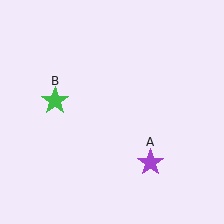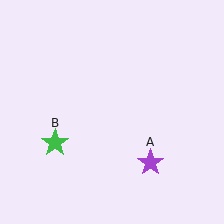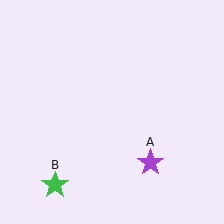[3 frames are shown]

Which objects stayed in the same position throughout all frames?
Purple star (object A) remained stationary.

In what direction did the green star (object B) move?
The green star (object B) moved down.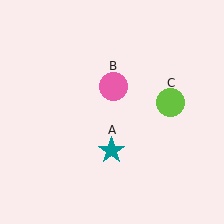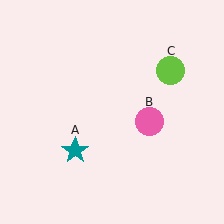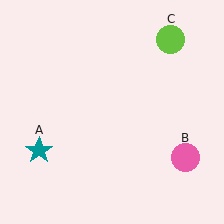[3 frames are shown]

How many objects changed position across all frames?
3 objects changed position: teal star (object A), pink circle (object B), lime circle (object C).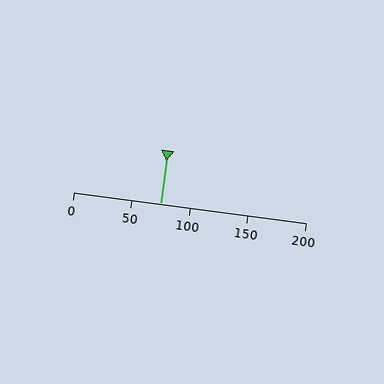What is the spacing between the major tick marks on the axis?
The major ticks are spaced 50 apart.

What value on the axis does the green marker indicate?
The marker indicates approximately 75.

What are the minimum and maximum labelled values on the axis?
The axis runs from 0 to 200.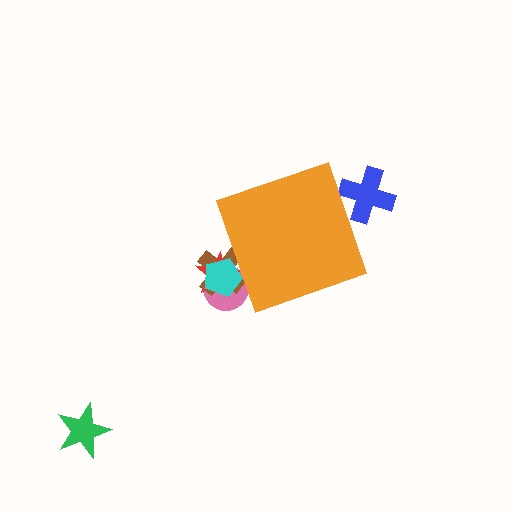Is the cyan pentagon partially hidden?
Yes, the cyan pentagon is partially hidden behind the orange diamond.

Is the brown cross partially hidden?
Yes, the brown cross is partially hidden behind the orange diamond.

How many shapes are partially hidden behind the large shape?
5 shapes are partially hidden.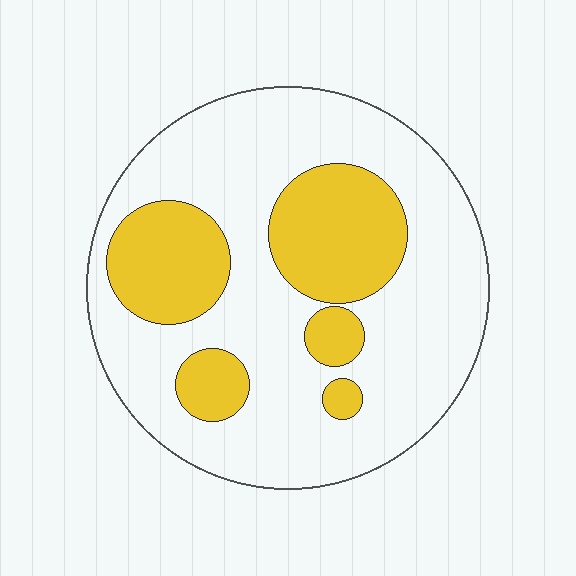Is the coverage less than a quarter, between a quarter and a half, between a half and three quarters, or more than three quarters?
Between a quarter and a half.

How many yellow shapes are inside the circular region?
5.